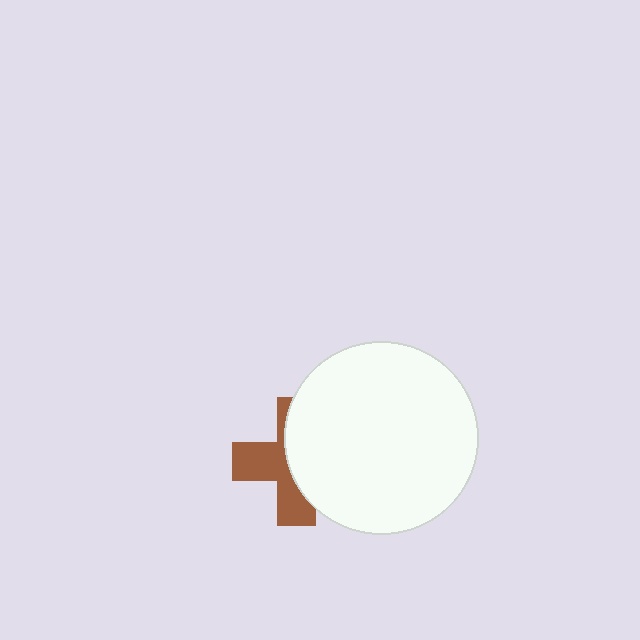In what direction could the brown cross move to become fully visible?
The brown cross could move left. That would shift it out from behind the white circle entirely.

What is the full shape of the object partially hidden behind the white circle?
The partially hidden object is a brown cross.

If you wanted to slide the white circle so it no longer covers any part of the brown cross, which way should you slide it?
Slide it right — that is the most direct way to separate the two shapes.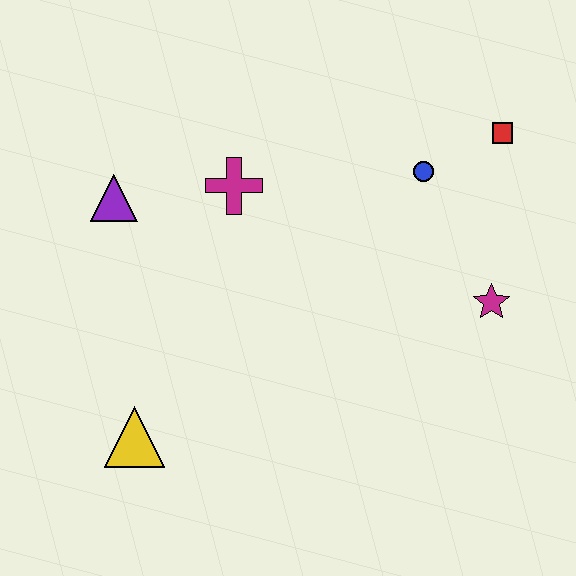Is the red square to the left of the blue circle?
No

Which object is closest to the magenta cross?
The purple triangle is closest to the magenta cross.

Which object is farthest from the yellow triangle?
The red square is farthest from the yellow triangle.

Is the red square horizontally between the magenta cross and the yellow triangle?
No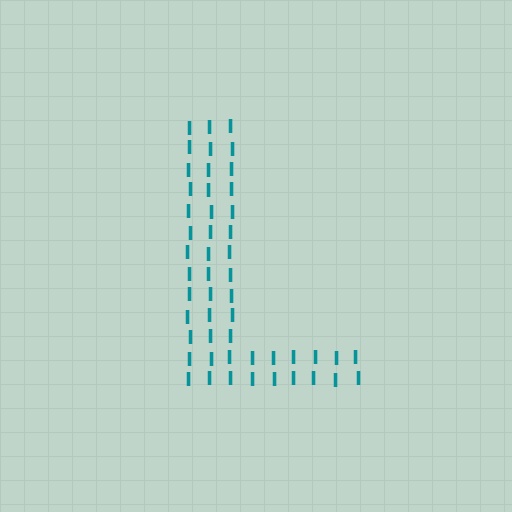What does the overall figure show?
The overall figure shows the letter L.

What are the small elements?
The small elements are letter I's.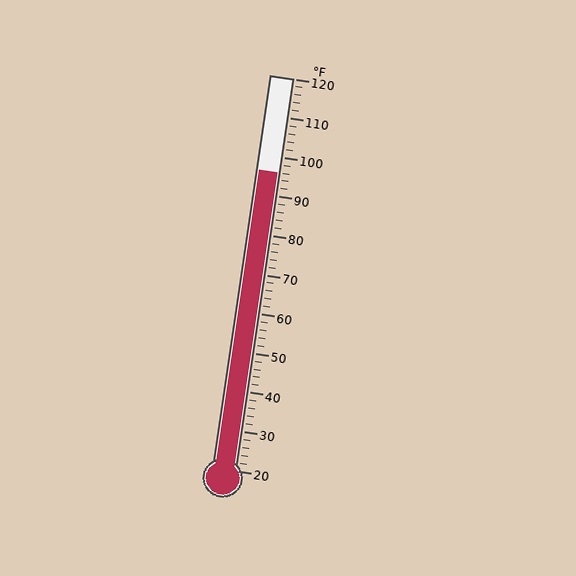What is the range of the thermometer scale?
The thermometer scale ranges from 20°F to 120°F.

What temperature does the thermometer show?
The thermometer shows approximately 96°F.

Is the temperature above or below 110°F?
The temperature is below 110°F.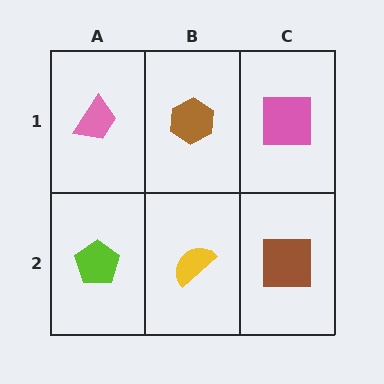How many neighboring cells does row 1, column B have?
3.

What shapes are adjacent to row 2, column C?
A pink square (row 1, column C), a yellow semicircle (row 2, column B).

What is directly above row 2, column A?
A pink trapezoid.